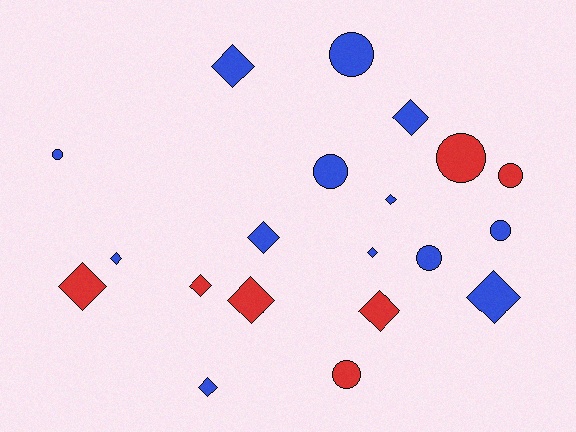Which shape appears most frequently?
Diamond, with 12 objects.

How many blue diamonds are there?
There are 8 blue diamonds.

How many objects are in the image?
There are 20 objects.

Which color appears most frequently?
Blue, with 13 objects.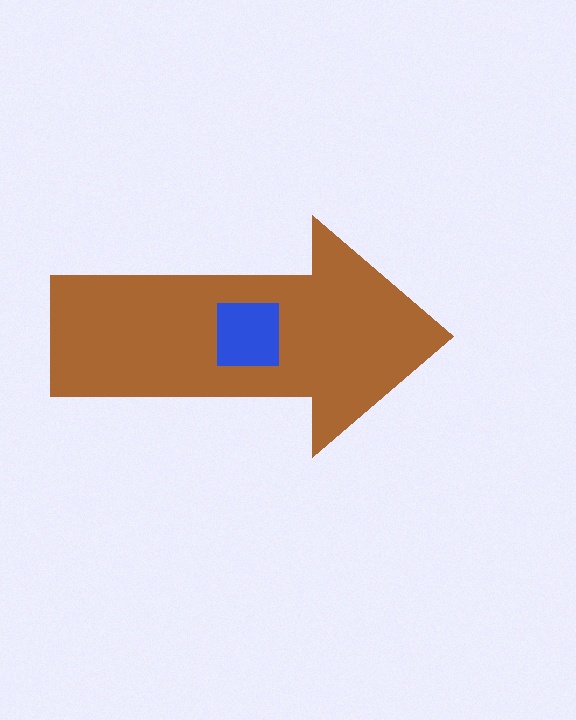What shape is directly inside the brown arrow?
The blue square.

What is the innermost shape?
The blue square.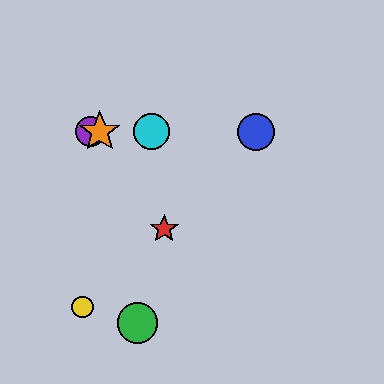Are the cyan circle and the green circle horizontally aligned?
No, the cyan circle is at y≈132 and the green circle is at y≈323.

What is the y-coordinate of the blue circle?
The blue circle is at y≈132.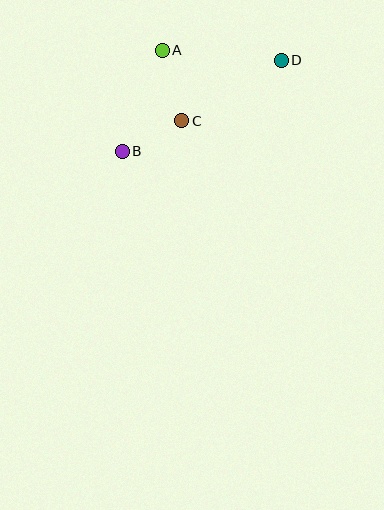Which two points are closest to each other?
Points B and C are closest to each other.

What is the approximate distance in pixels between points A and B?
The distance between A and B is approximately 109 pixels.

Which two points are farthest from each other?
Points B and D are farthest from each other.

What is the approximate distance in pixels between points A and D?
The distance between A and D is approximately 119 pixels.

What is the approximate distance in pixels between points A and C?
The distance between A and C is approximately 73 pixels.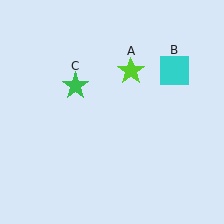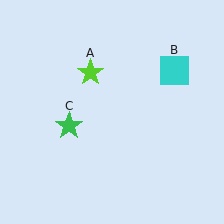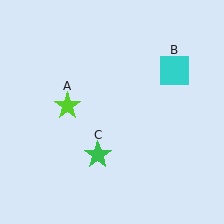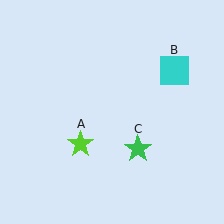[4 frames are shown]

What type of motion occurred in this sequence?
The lime star (object A), green star (object C) rotated counterclockwise around the center of the scene.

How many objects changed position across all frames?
2 objects changed position: lime star (object A), green star (object C).